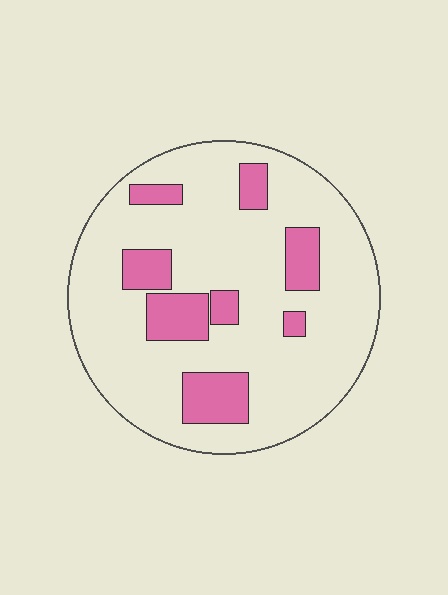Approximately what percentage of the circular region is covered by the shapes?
Approximately 20%.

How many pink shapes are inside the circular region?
8.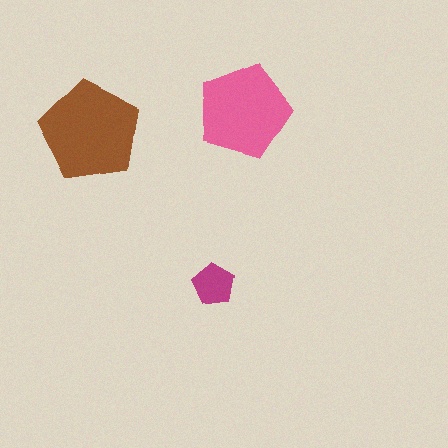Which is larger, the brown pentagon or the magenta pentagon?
The brown one.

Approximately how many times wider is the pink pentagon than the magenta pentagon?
About 2 times wider.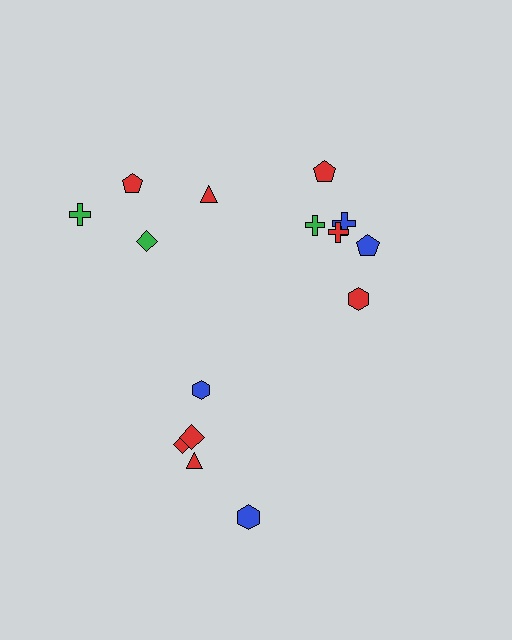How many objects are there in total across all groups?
There are 15 objects.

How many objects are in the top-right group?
There are 6 objects.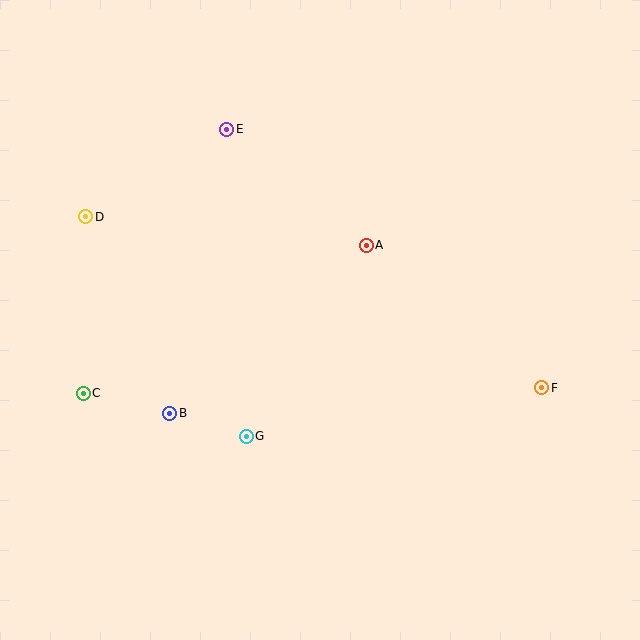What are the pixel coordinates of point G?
Point G is at (246, 436).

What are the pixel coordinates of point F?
Point F is at (542, 388).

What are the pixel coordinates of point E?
Point E is at (227, 129).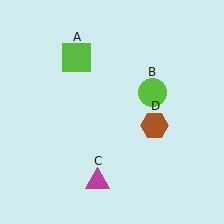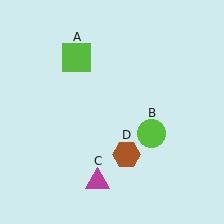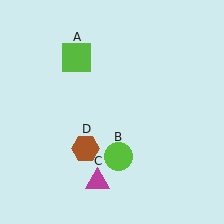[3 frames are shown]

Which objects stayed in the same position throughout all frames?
Lime square (object A) and magenta triangle (object C) remained stationary.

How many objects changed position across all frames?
2 objects changed position: lime circle (object B), brown hexagon (object D).